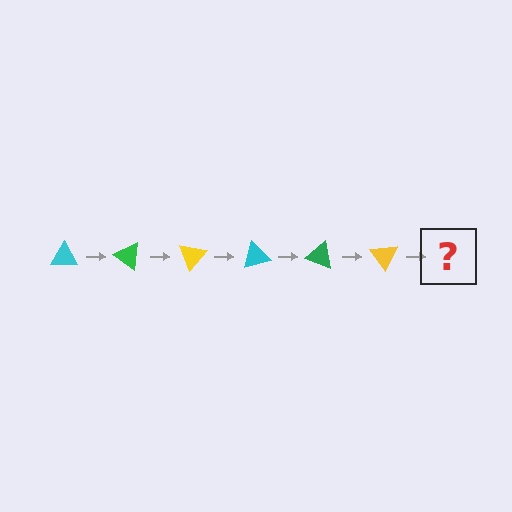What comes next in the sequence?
The next element should be a cyan triangle, rotated 210 degrees from the start.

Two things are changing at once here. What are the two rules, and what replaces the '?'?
The two rules are that it rotates 35 degrees each step and the color cycles through cyan, green, and yellow. The '?' should be a cyan triangle, rotated 210 degrees from the start.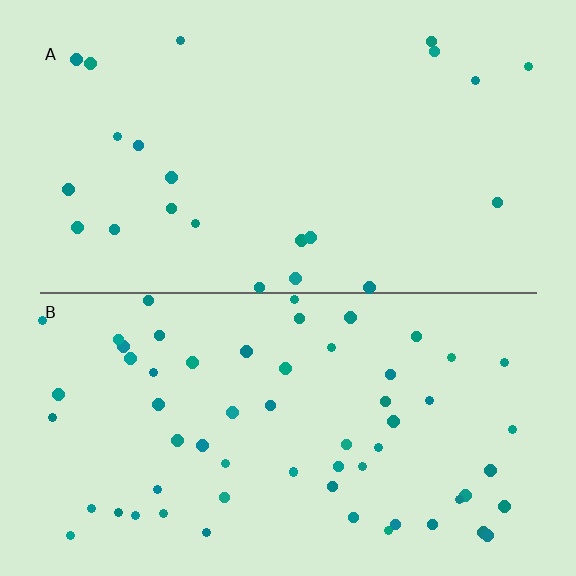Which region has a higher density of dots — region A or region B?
B (the bottom).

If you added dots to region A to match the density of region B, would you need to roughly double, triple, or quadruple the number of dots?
Approximately triple.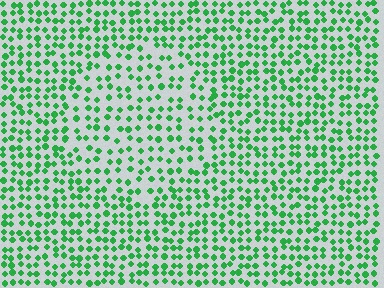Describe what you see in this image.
The image contains small green elements arranged at two different densities. A circle-shaped region is visible where the elements are less densely packed than the surrounding area.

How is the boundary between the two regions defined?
The boundary is defined by a change in element density (approximately 1.5x ratio). All elements are the same color, size, and shape.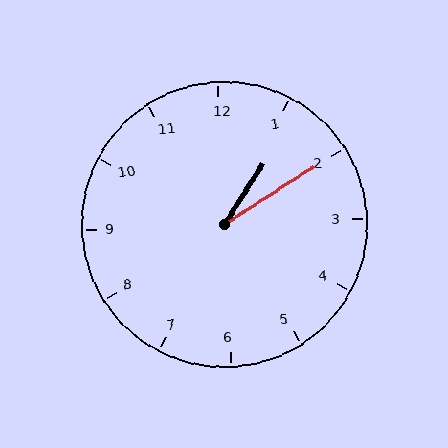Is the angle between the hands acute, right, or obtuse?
It is acute.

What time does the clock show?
1:10.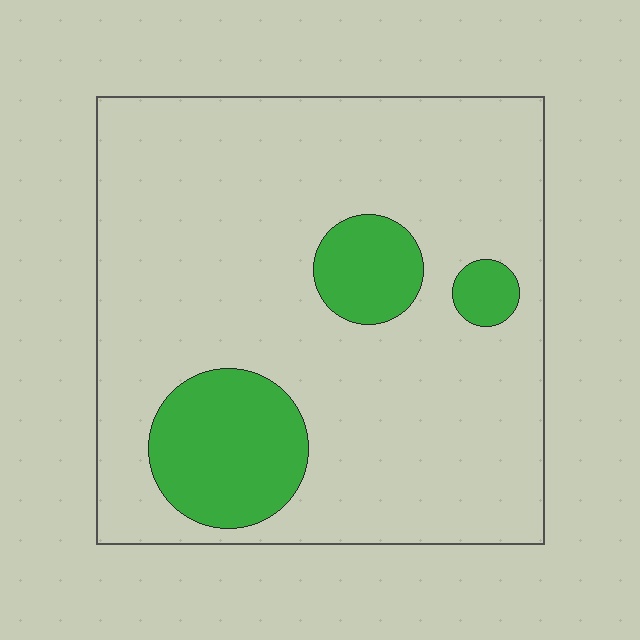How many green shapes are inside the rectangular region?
3.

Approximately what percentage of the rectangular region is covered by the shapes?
Approximately 15%.